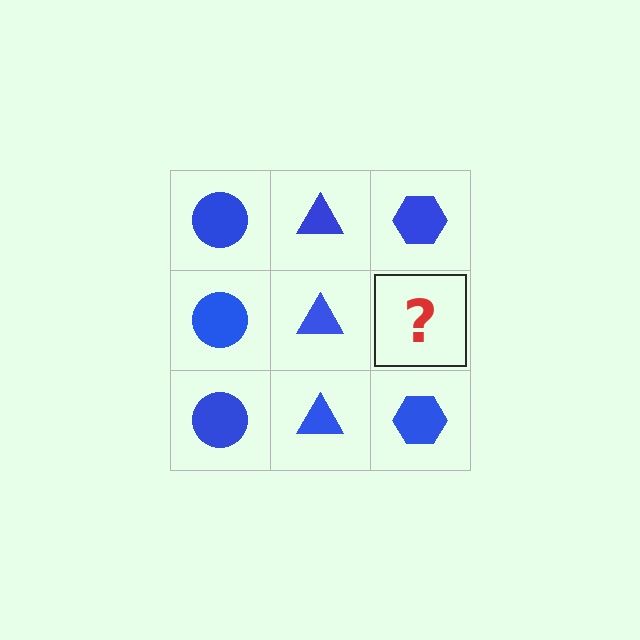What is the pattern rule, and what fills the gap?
The rule is that each column has a consistent shape. The gap should be filled with a blue hexagon.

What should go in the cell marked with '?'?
The missing cell should contain a blue hexagon.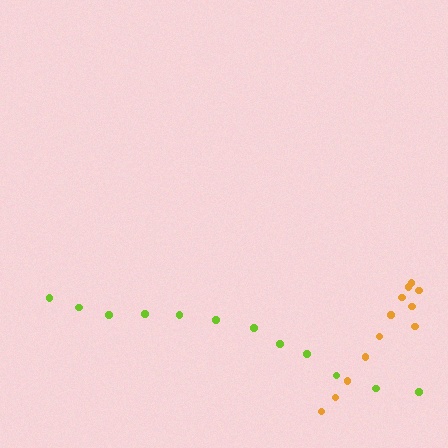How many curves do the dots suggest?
There are 2 distinct paths.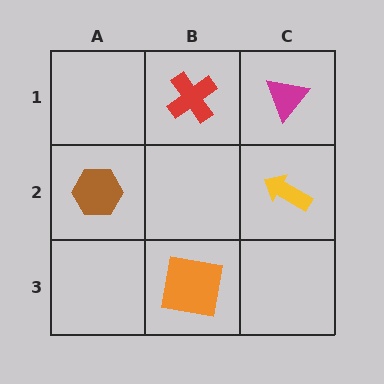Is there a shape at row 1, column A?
No, that cell is empty.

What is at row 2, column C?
A yellow arrow.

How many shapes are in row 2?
2 shapes.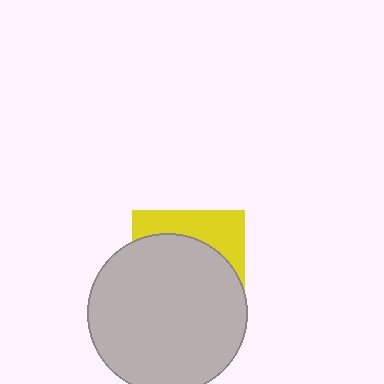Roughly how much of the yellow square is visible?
A small part of it is visible (roughly 31%).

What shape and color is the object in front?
The object in front is a light gray circle.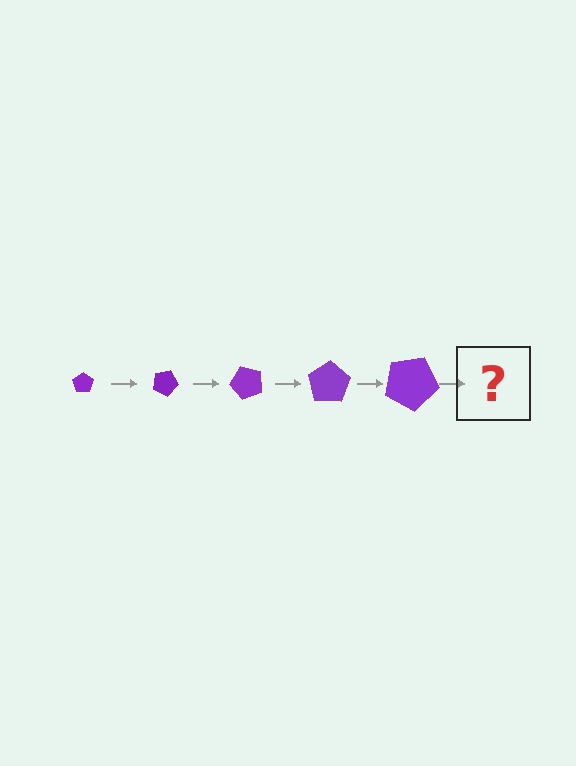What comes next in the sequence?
The next element should be a pentagon, larger than the previous one and rotated 125 degrees from the start.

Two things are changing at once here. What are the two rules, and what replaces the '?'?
The two rules are that the pentagon grows larger each step and it rotates 25 degrees each step. The '?' should be a pentagon, larger than the previous one and rotated 125 degrees from the start.